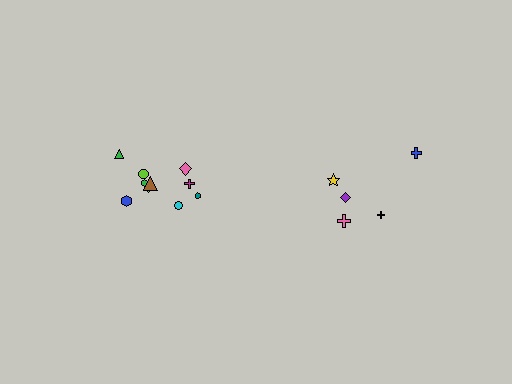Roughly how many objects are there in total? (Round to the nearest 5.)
Roughly 15 objects in total.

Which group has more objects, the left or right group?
The left group.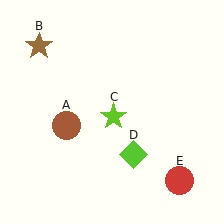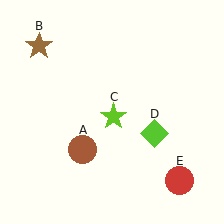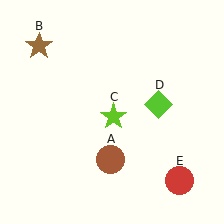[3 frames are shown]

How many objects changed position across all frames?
2 objects changed position: brown circle (object A), lime diamond (object D).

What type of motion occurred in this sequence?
The brown circle (object A), lime diamond (object D) rotated counterclockwise around the center of the scene.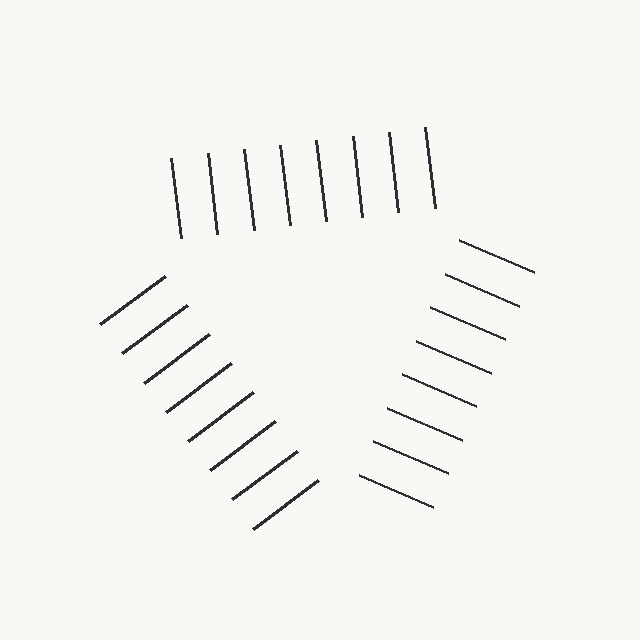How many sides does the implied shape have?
3 sides — the line-ends trace a triangle.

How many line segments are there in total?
24 — 8 along each of the 3 edges.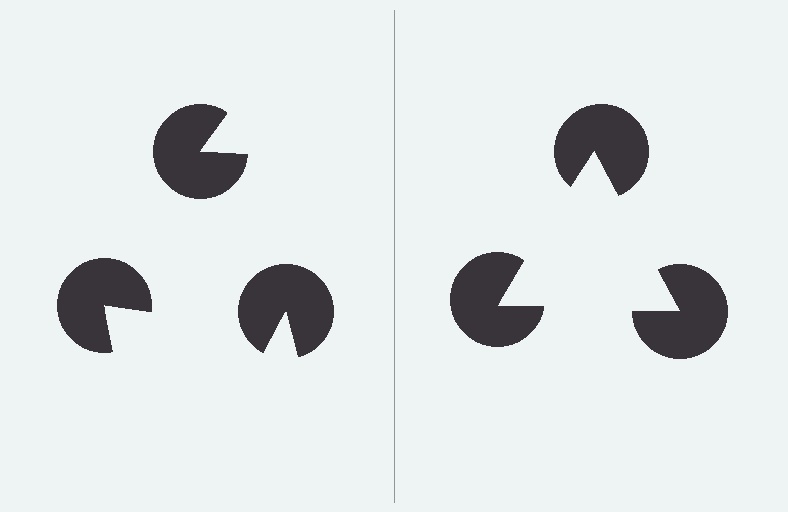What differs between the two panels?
The pac-man discs are positioned identically on both sides; only the wedge orientations differ. On the right they align to a triangle; on the left they are misaligned.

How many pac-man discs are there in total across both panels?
6 — 3 on each side.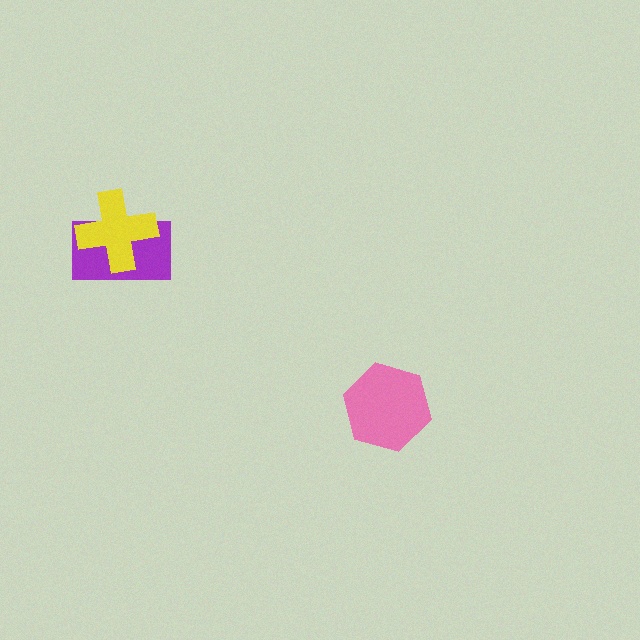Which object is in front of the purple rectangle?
The yellow cross is in front of the purple rectangle.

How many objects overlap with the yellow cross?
1 object overlaps with the yellow cross.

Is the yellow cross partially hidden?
No, no other shape covers it.